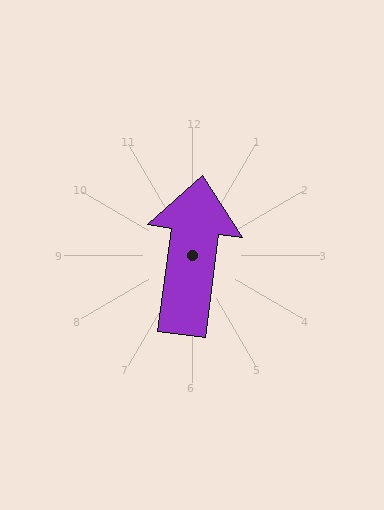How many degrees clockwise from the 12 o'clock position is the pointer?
Approximately 7 degrees.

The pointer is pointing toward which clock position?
Roughly 12 o'clock.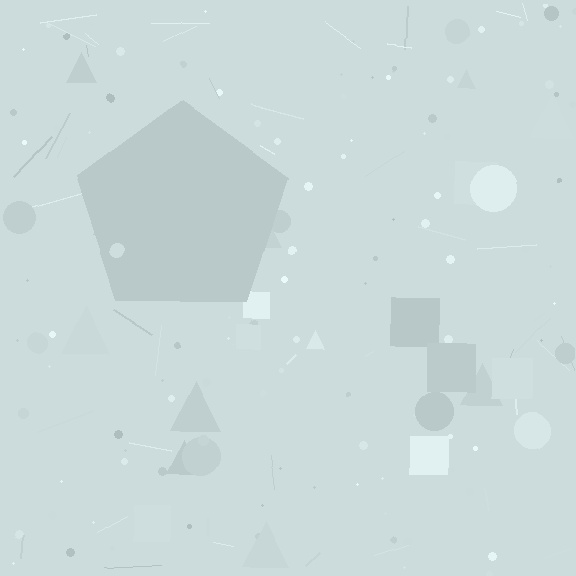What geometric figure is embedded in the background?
A pentagon is embedded in the background.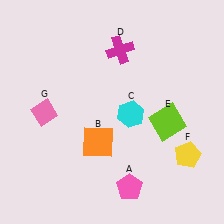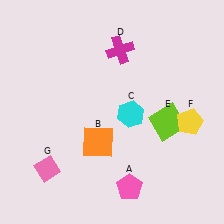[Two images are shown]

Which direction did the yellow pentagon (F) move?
The yellow pentagon (F) moved up.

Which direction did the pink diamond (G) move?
The pink diamond (G) moved down.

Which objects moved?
The objects that moved are: the yellow pentagon (F), the pink diamond (G).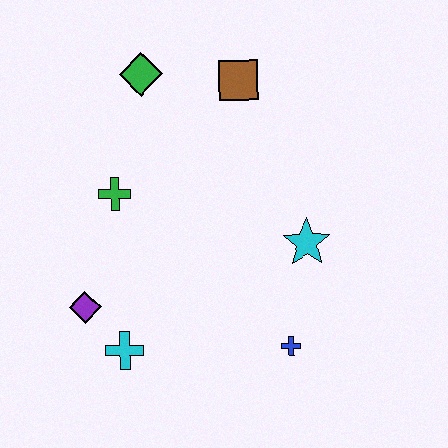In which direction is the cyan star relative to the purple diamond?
The cyan star is to the right of the purple diamond.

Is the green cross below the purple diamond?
No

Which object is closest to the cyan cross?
The purple diamond is closest to the cyan cross.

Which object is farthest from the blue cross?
The green diamond is farthest from the blue cross.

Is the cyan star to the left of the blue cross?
No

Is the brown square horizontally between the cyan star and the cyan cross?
Yes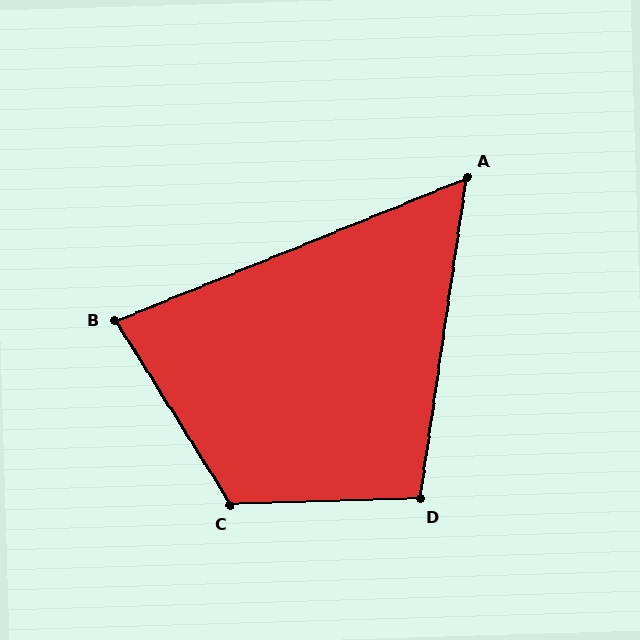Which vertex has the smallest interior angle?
A, at approximately 60 degrees.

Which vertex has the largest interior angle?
C, at approximately 120 degrees.